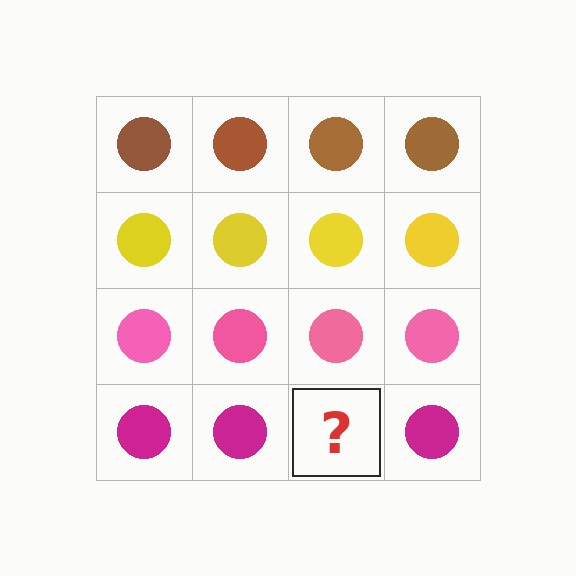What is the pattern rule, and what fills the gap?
The rule is that each row has a consistent color. The gap should be filled with a magenta circle.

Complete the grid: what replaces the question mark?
The question mark should be replaced with a magenta circle.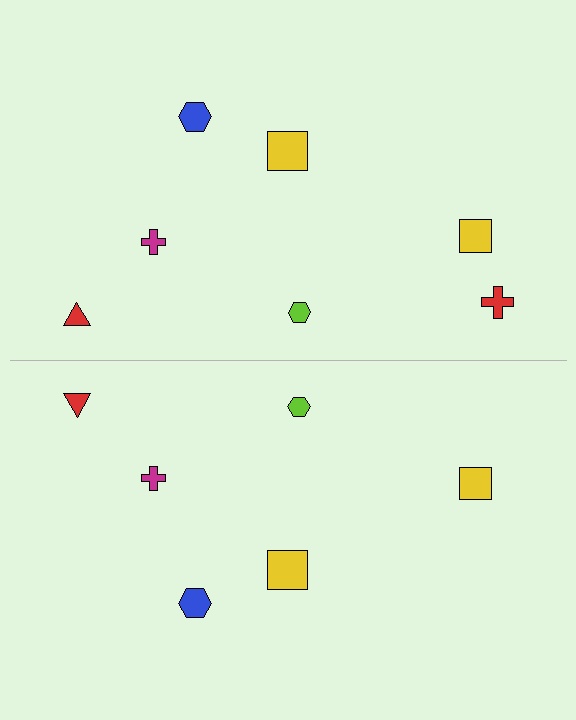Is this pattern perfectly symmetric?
No, the pattern is not perfectly symmetric. A red cross is missing from the bottom side.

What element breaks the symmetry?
A red cross is missing from the bottom side.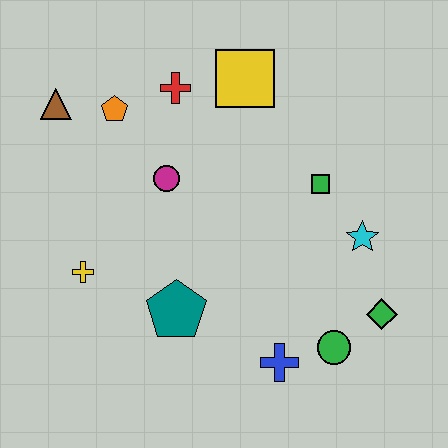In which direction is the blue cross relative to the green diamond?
The blue cross is to the left of the green diamond.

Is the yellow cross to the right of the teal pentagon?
No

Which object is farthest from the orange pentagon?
The green diamond is farthest from the orange pentagon.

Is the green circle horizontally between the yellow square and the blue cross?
No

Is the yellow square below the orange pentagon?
No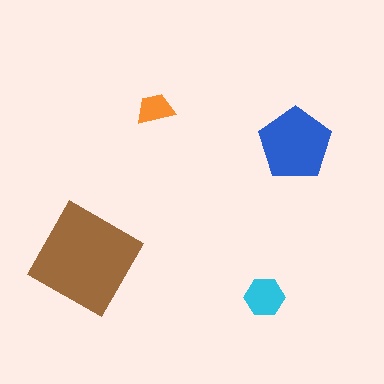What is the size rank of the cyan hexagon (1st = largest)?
3rd.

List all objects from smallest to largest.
The orange trapezoid, the cyan hexagon, the blue pentagon, the brown diamond.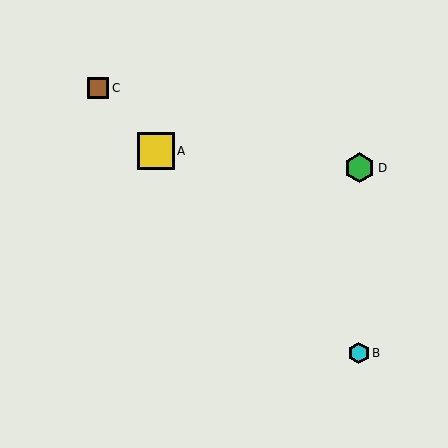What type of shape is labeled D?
Shape D is a green hexagon.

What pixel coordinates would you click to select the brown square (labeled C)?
Click at (98, 88) to select the brown square C.